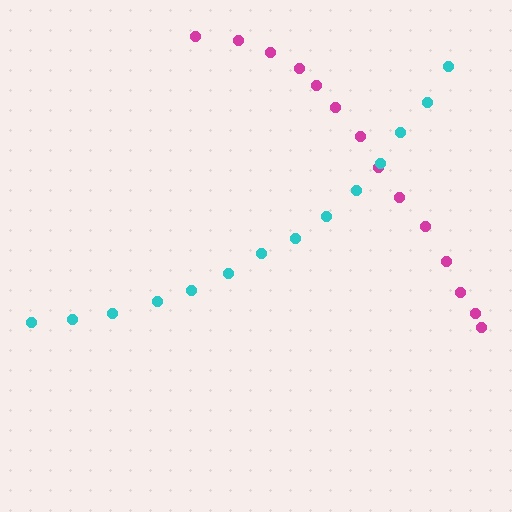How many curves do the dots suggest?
There are 2 distinct paths.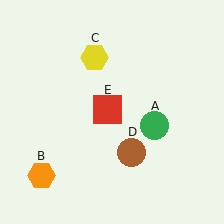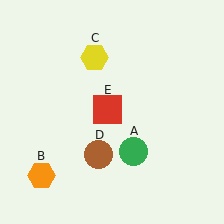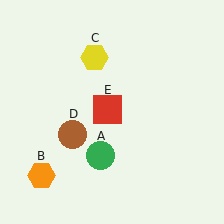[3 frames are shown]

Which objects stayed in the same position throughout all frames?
Orange hexagon (object B) and yellow hexagon (object C) and red square (object E) remained stationary.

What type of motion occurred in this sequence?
The green circle (object A), brown circle (object D) rotated clockwise around the center of the scene.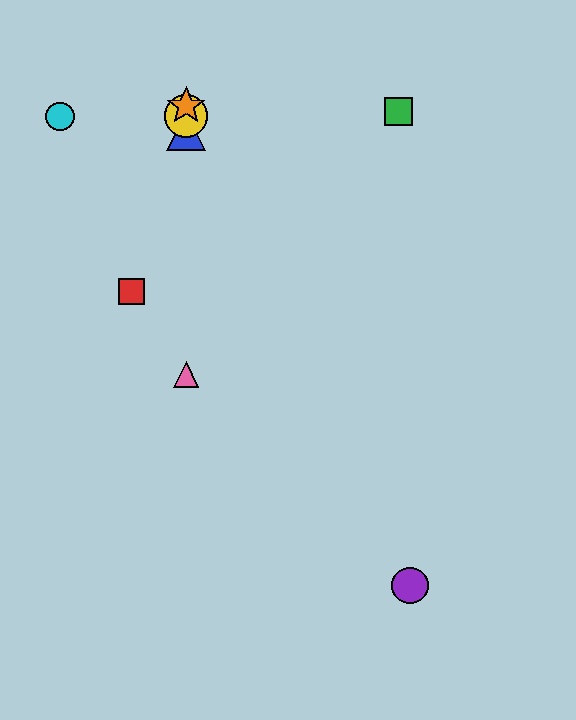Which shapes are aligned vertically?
The blue triangle, the yellow circle, the orange star, the pink triangle are aligned vertically.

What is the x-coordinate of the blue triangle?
The blue triangle is at x≈186.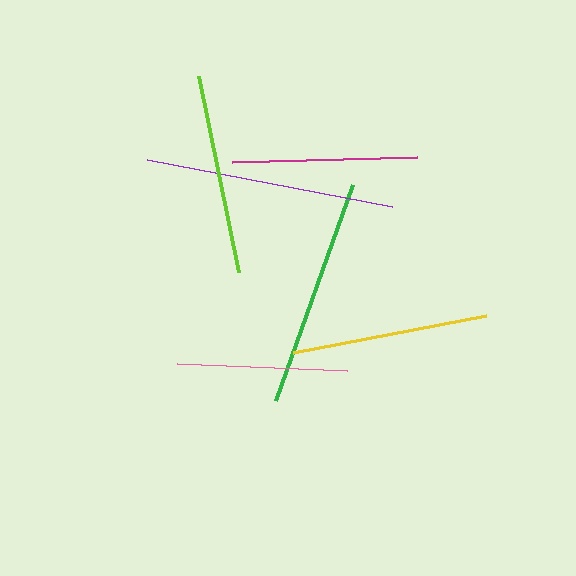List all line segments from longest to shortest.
From longest to shortest: purple, green, lime, yellow, magenta, pink.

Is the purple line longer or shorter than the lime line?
The purple line is longer than the lime line.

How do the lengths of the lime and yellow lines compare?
The lime and yellow lines are approximately the same length.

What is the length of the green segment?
The green segment is approximately 230 pixels long.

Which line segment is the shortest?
The pink line is the shortest at approximately 171 pixels.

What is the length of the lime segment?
The lime segment is approximately 200 pixels long.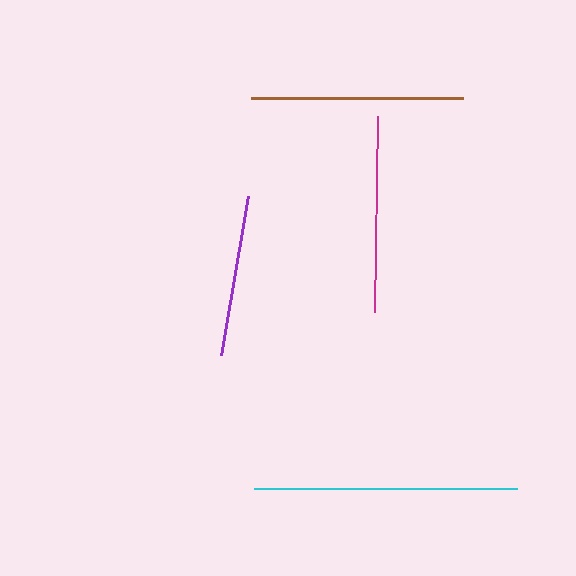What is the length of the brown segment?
The brown segment is approximately 212 pixels long.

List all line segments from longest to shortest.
From longest to shortest: cyan, brown, magenta, purple.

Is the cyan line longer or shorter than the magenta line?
The cyan line is longer than the magenta line.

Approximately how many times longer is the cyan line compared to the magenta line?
The cyan line is approximately 1.3 times the length of the magenta line.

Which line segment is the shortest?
The purple line is the shortest at approximately 161 pixels.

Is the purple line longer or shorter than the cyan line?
The cyan line is longer than the purple line.